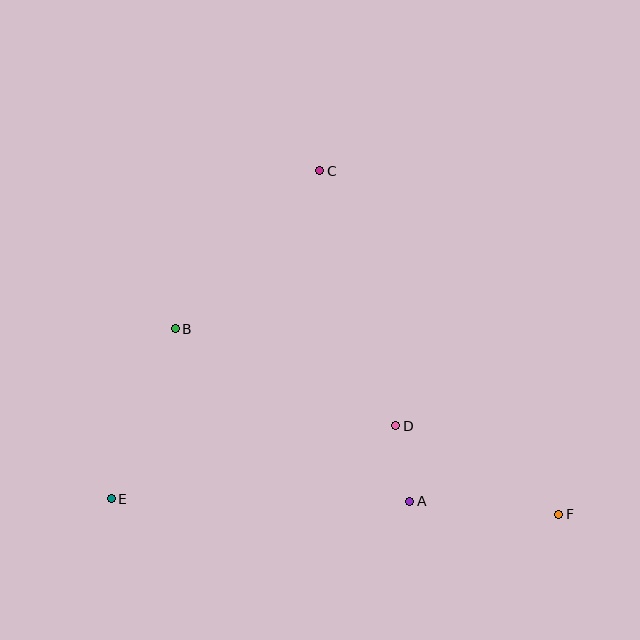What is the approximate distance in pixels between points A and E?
The distance between A and E is approximately 298 pixels.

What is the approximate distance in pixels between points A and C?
The distance between A and C is approximately 343 pixels.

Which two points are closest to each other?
Points A and D are closest to each other.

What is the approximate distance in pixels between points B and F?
The distance between B and F is approximately 426 pixels.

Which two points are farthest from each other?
Points E and F are farthest from each other.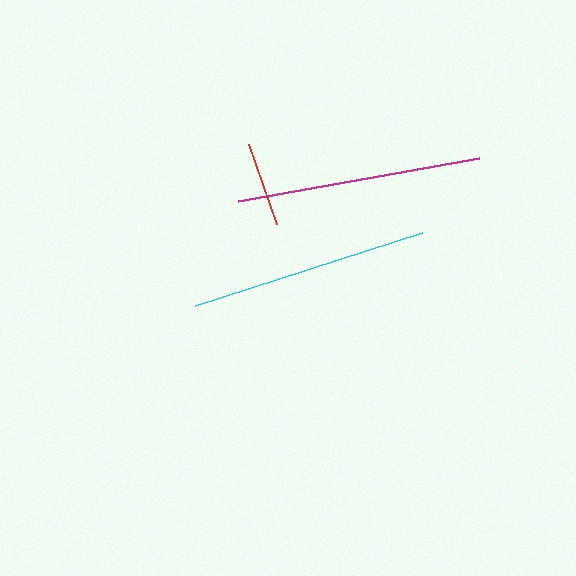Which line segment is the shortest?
The red line is the shortest at approximately 84 pixels.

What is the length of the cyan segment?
The cyan segment is approximately 239 pixels long.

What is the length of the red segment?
The red segment is approximately 84 pixels long.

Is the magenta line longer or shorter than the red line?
The magenta line is longer than the red line.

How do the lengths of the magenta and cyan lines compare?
The magenta and cyan lines are approximately the same length.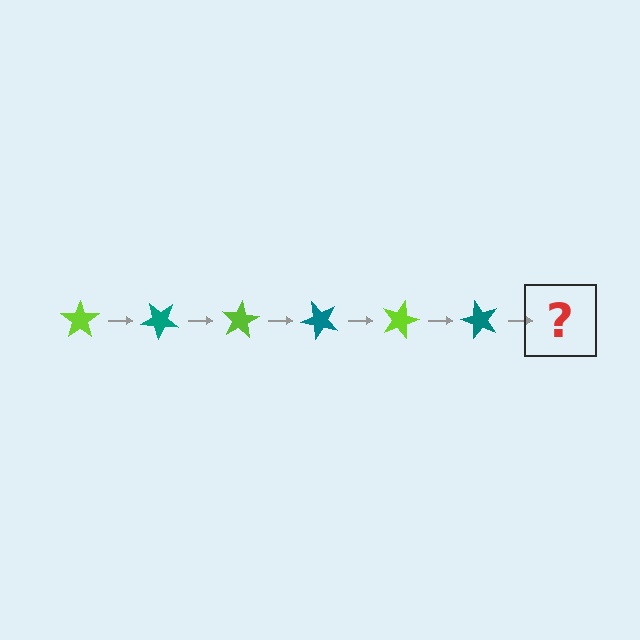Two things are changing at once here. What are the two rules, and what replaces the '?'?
The two rules are that it rotates 40 degrees each step and the color cycles through lime and teal. The '?' should be a lime star, rotated 240 degrees from the start.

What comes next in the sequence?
The next element should be a lime star, rotated 240 degrees from the start.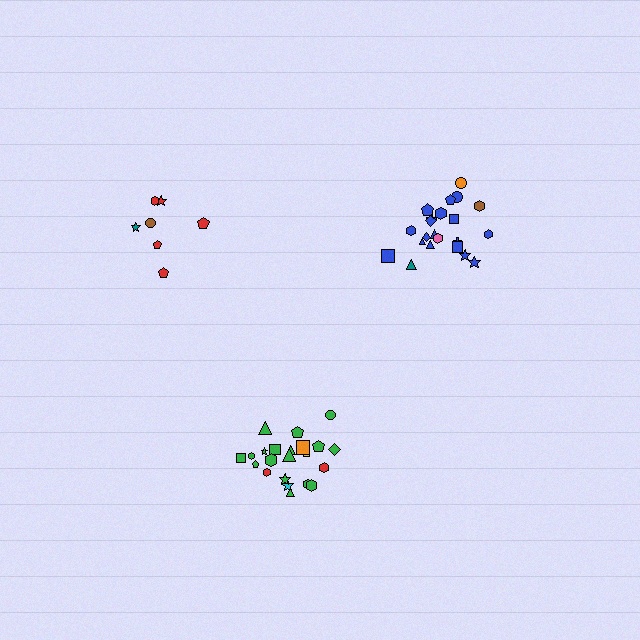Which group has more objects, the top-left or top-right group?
The top-right group.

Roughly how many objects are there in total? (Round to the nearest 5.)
Roughly 50 objects in total.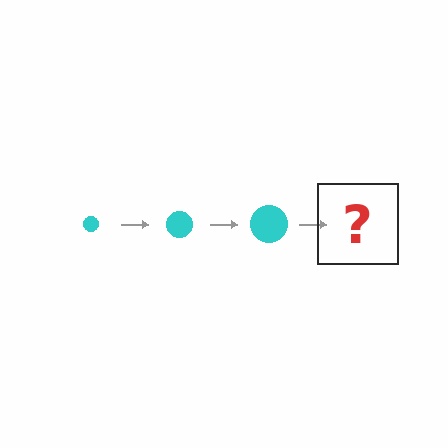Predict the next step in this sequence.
The next step is a cyan circle, larger than the previous one.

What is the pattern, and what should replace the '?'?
The pattern is that the circle gets progressively larger each step. The '?' should be a cyan circle, larger than the previous one.